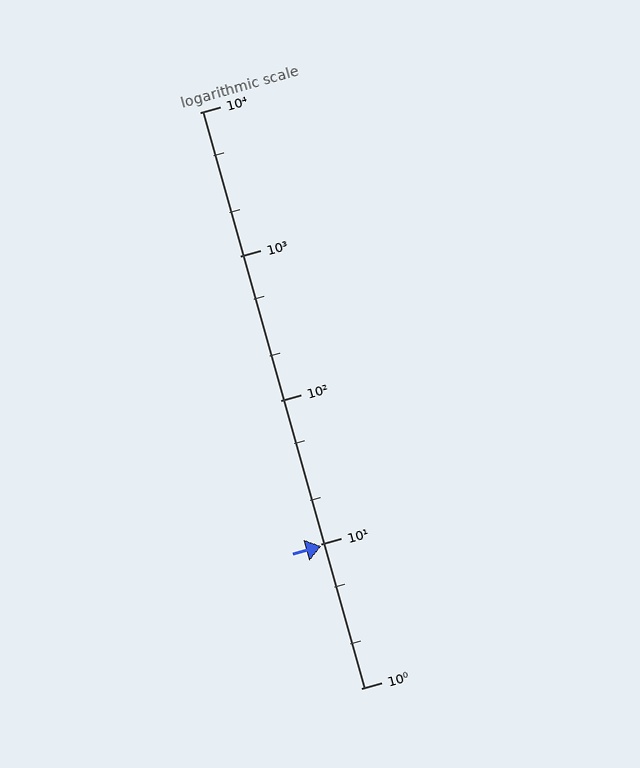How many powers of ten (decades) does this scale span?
The scale spans 4 decades, from 1 to 10000.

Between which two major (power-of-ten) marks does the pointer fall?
The pointer is between 1 and 10.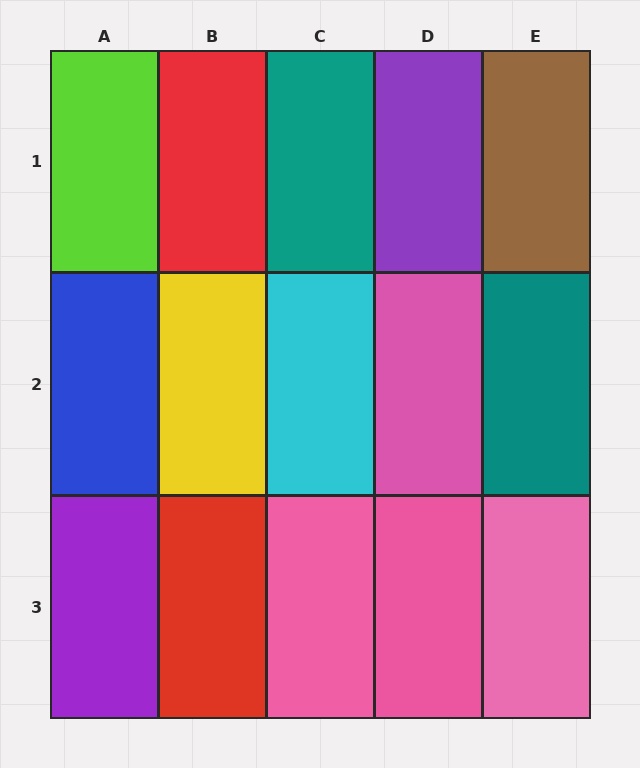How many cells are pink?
4 cells are pink.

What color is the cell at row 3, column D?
Pink.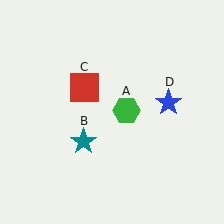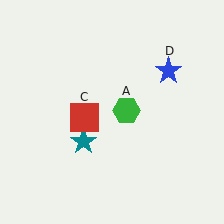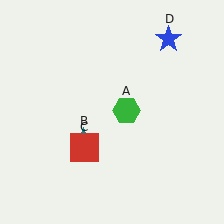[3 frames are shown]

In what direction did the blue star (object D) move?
The blue star (object D) moved up.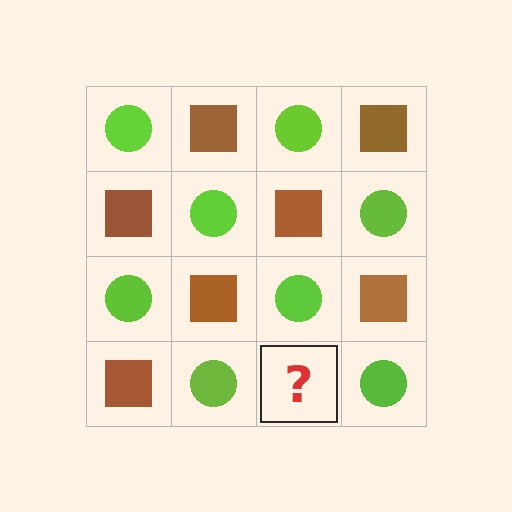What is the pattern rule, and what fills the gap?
The rule is that it alternates lime circle and brown square in a checkerboard pattern. The gap should be filled with a brown square.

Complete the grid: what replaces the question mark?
The question mark should be replaced with a brown square.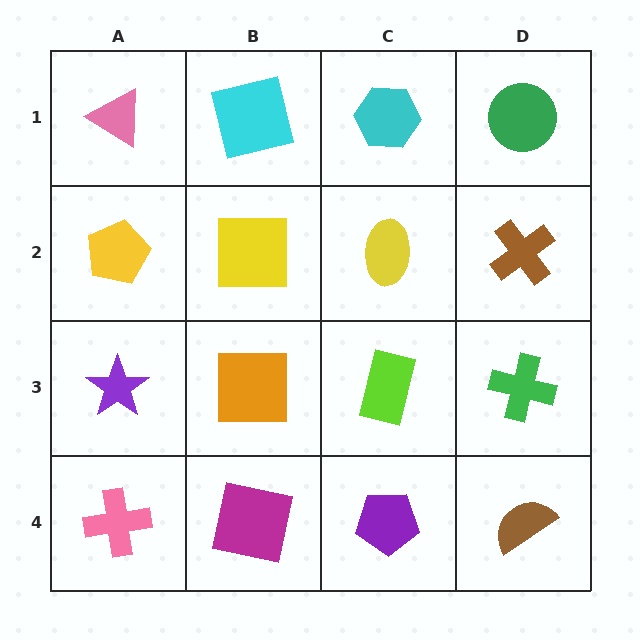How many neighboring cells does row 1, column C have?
3.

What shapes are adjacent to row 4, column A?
A purple star (row 3, column A), a magenta square (row 4, column B).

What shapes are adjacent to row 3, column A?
A yellow pentagon (row 2, column A), a pink cross (row 4, column A), an orange square (row 3, column B).